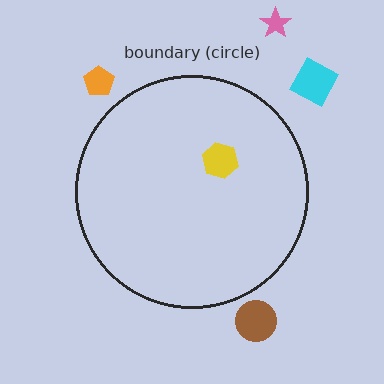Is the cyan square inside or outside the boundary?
Outside.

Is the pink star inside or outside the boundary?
Outside.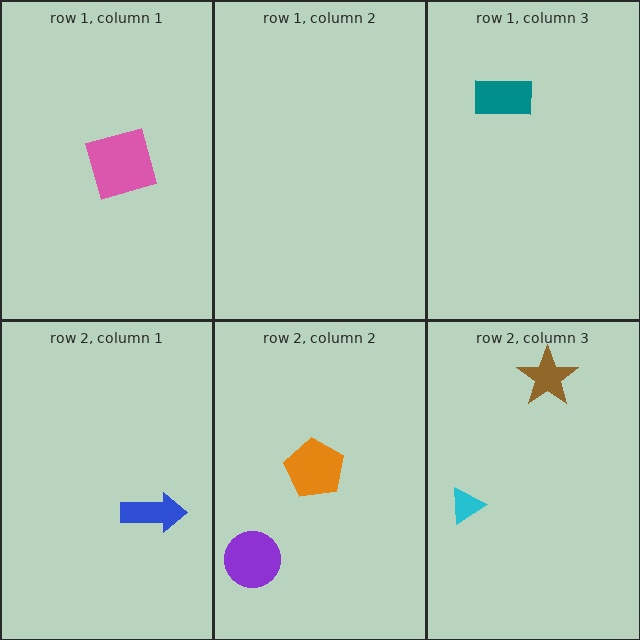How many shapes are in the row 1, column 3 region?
1.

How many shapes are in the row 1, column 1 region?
1.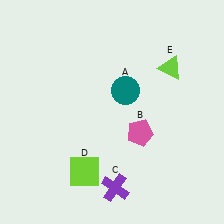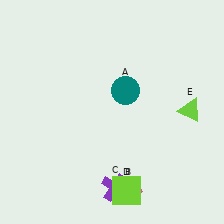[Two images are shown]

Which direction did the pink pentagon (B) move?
The pink pentagon (B) moved down.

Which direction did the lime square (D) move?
The lime square (D) moved right.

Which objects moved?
The objects that moved are: the pink pentagon (B), the lime square (D), the lime triangle (E).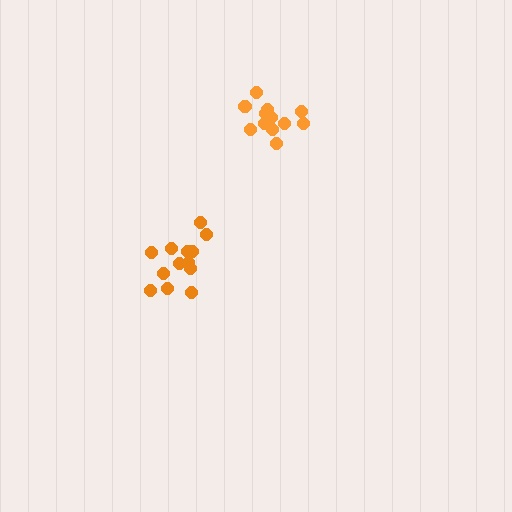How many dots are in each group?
Group 1: 13 dots, Group 2: 13 dots (26 total).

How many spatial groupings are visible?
There are 2 spatial groupings.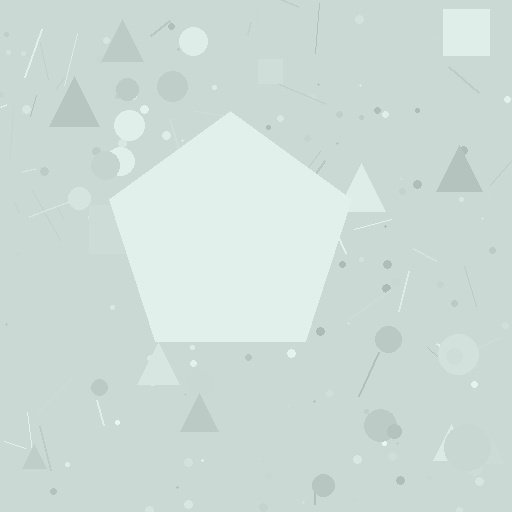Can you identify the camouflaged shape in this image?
The camouflaged shape is a pentagon.